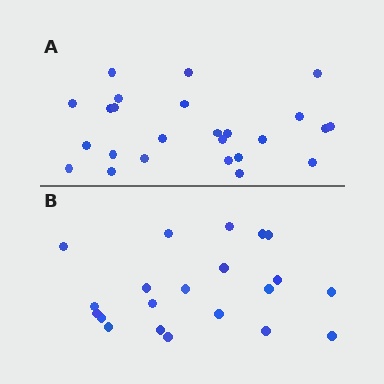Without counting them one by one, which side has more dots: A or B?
Region A (the top region) has more dots.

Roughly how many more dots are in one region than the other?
Region A has about 4 more dots than region B.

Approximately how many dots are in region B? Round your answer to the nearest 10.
About 20 dots. (The exact count is 21, which rounds to 20.)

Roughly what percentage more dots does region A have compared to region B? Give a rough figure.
About 20% more.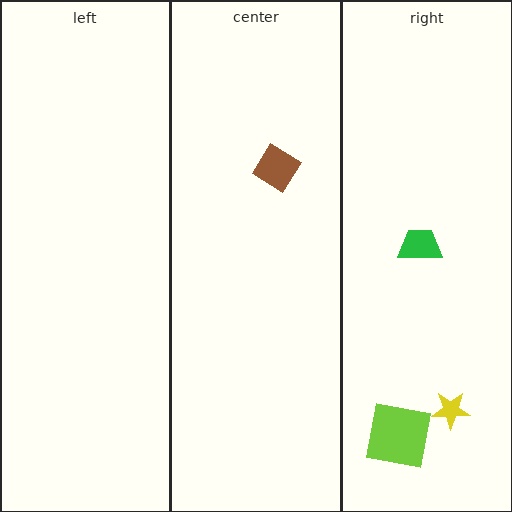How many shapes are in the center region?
1.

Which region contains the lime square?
The right region.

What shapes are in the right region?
The lime square, the green trapezoid, the yellow star.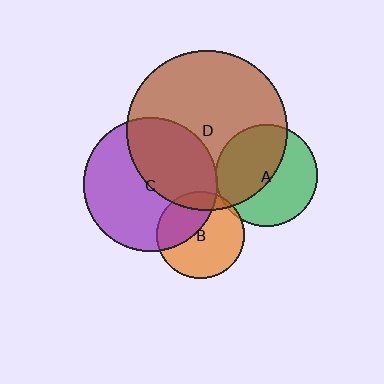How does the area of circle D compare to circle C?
Approximately 1.4 times.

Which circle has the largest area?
Circle D (brown).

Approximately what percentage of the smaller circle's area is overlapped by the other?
Approximately 45%.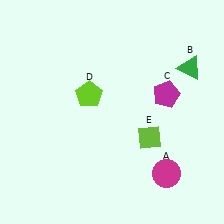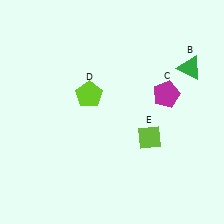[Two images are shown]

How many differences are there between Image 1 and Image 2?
There is 1 difference between the two images.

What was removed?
The magenta circle (A) was removed in Image 2.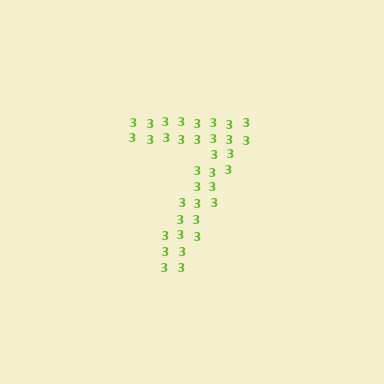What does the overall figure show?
The overall figure shows the digit 7.